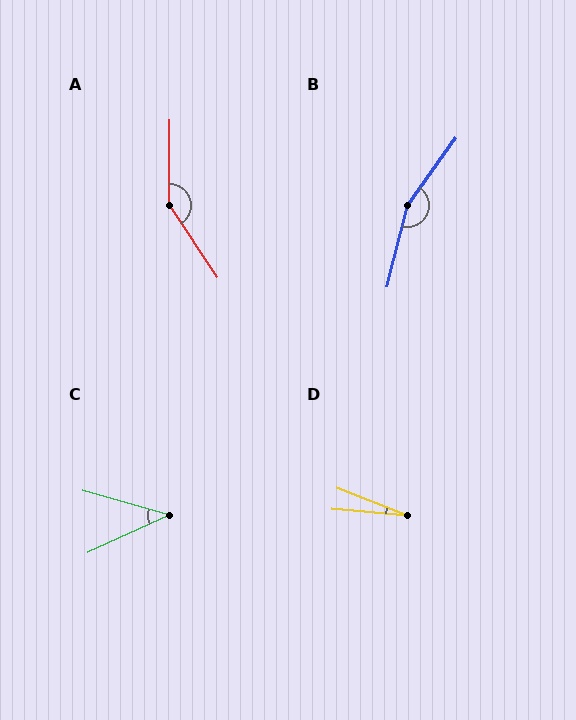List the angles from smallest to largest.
D (16°), C (41°), A (146°), B (158°).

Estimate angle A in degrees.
Approximately 146 degrees.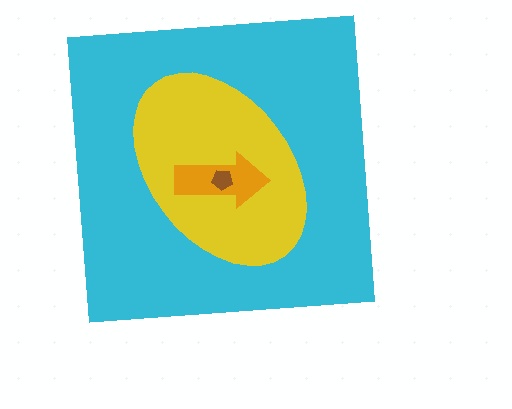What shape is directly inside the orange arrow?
The brown pentagon.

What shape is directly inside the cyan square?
The yellow ellipse.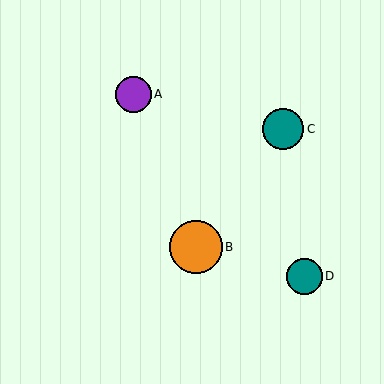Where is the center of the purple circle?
The center of the purple circle is at (133, 94).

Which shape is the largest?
The orange circle (labeled B) is the largest.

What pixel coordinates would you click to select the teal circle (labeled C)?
Click at (283, 129) to select the teal circle C.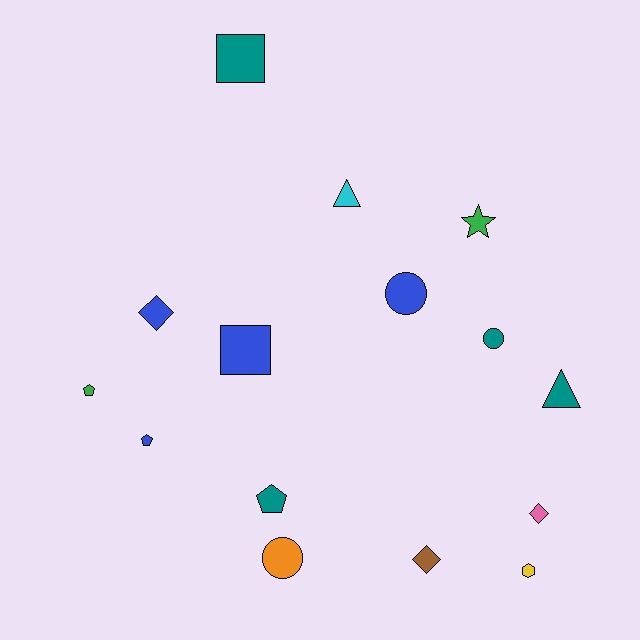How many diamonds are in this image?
There are 3 diamonds.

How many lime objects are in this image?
There are no lime objects.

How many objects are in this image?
There are 15 objects.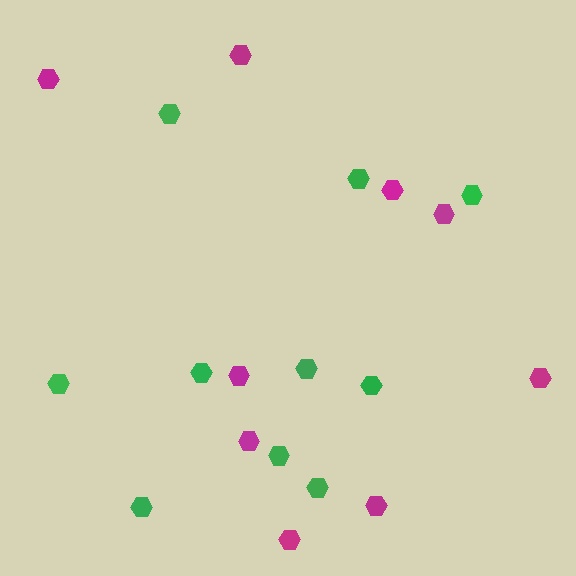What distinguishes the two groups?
There are 2 groups: one group of magenta hexagons (9) and one group of green hexagons (10).